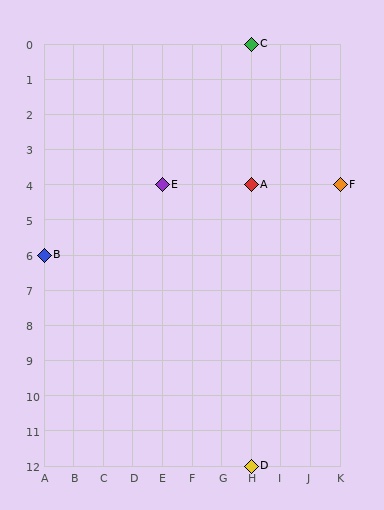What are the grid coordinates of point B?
Point B is at grid coordinates (A, 6).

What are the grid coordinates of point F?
Point F is at grid coordinates (K, 4).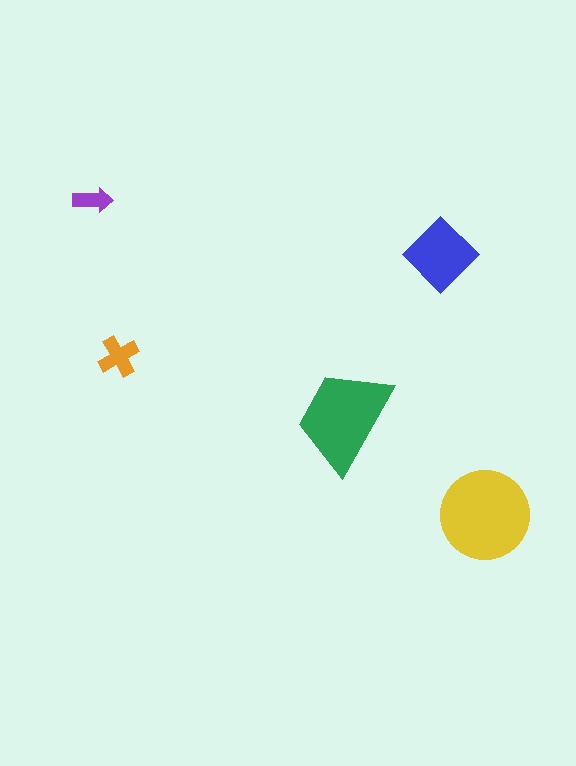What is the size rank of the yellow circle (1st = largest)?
1st.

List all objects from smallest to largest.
The purple arrow, the orange cross, the blue diamond, the green trapezoid, the yellow circle.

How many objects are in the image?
There are 5 objects in the image.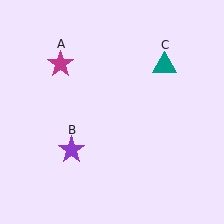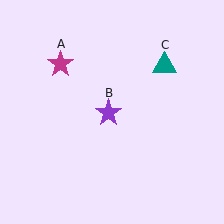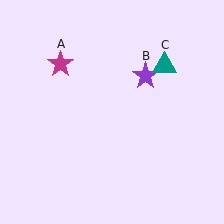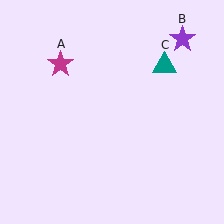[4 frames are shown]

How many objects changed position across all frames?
1 object changed position: purple star (object B).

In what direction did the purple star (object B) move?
The purple star (object B) moved up and to the right.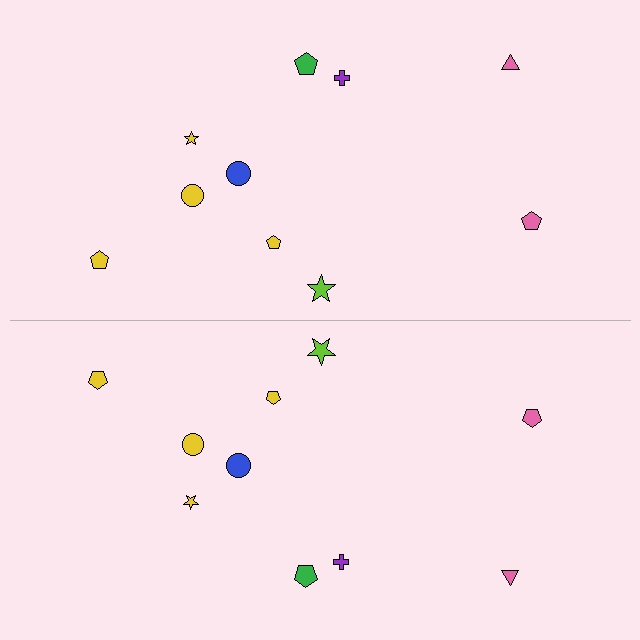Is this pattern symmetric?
Yes, this pattern has bilateral (reflection) symmetry.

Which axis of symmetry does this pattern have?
The pattern has a horizontal axis of symmetry running through the center of the image.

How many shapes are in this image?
There are 20 shapes in this image.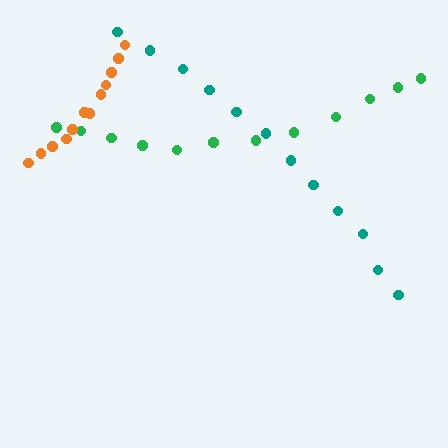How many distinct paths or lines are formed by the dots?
There are 3 distinct paths.